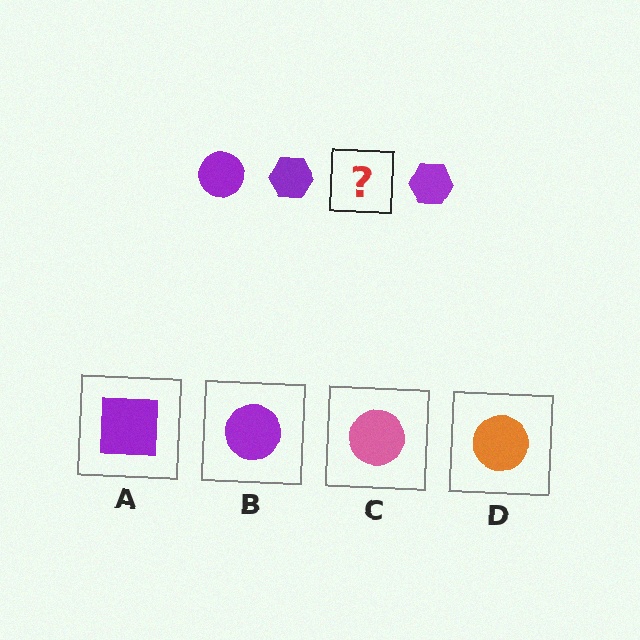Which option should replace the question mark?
Option B.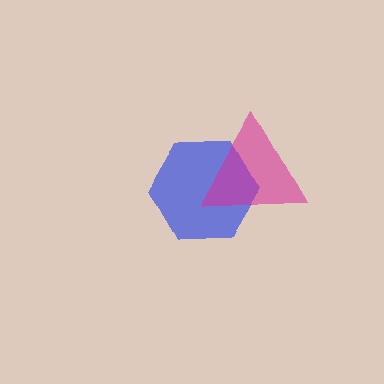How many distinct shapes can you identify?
There are 2 distinct shapes: a blue hexagon, a magenta triangle.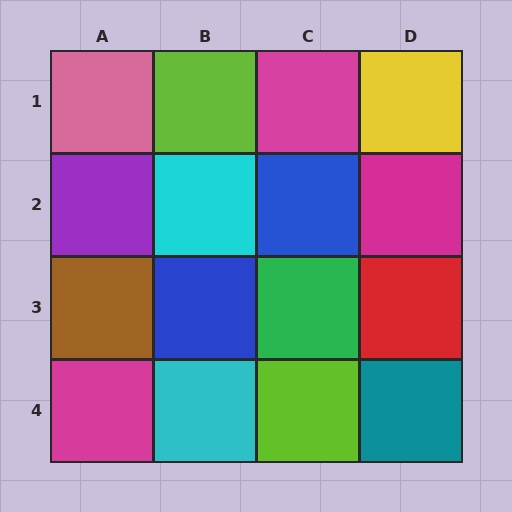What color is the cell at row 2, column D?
Magenta.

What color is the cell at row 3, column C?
Green.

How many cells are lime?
2 cells are lime.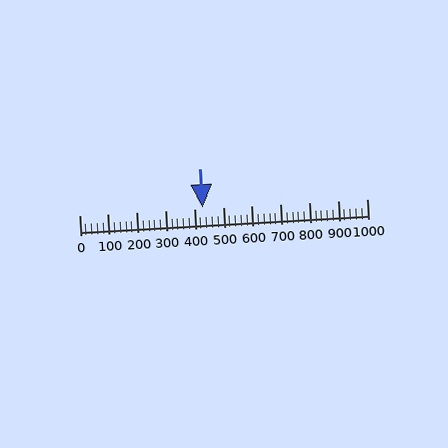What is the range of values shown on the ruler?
The ruler shows values from 0 to 1000.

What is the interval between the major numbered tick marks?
The major tick marks are spaced 100 units apart.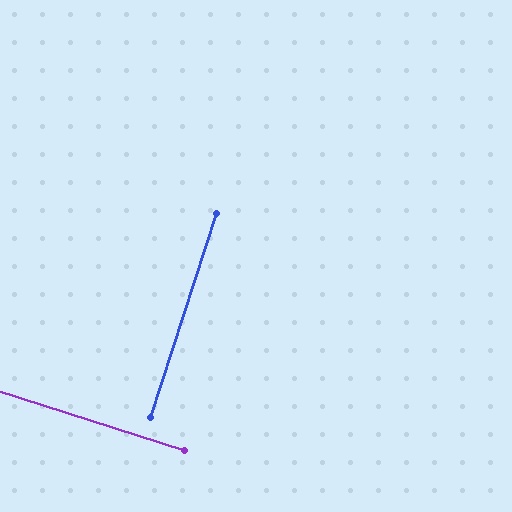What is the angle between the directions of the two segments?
Approximately 90 degrees.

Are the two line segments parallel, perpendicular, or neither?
Perpendicular — they meet at approximately 90°.